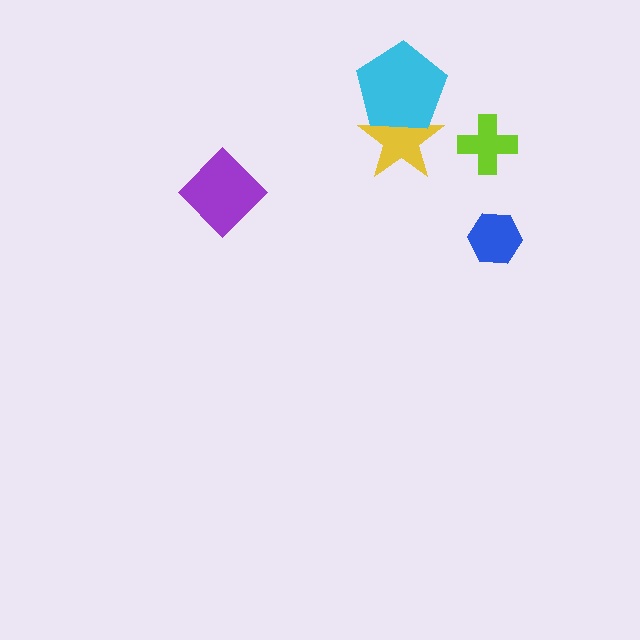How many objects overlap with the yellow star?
1 object overlaps with the yellow star.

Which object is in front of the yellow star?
The cyan pentagon is in front of the yellow star.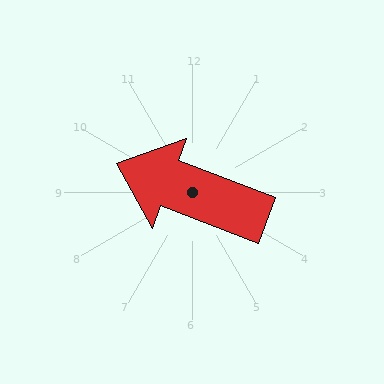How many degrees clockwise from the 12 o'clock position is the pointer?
Approximately 291 degrees.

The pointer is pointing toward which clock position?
Roughly 10 o'clock.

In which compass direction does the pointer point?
West.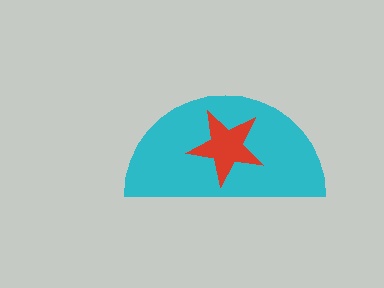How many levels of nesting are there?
2.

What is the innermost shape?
The red star.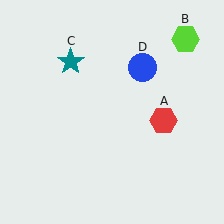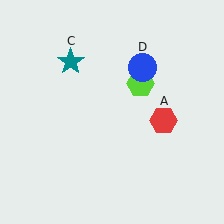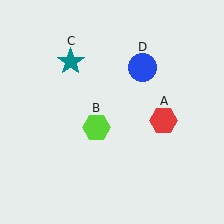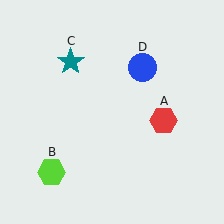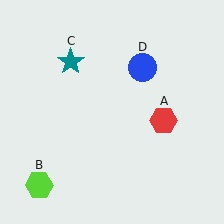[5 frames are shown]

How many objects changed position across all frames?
1 object changed position: lime hexagon (object B).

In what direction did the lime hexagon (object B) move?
The lime hexagon (object B) moved down and to the left.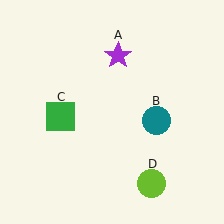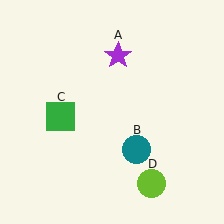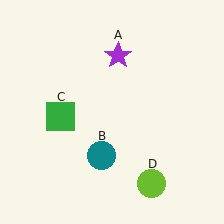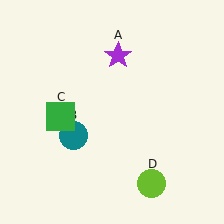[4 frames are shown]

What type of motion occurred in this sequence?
The teal circle (object B) rotated clockwise around the center of the scene.